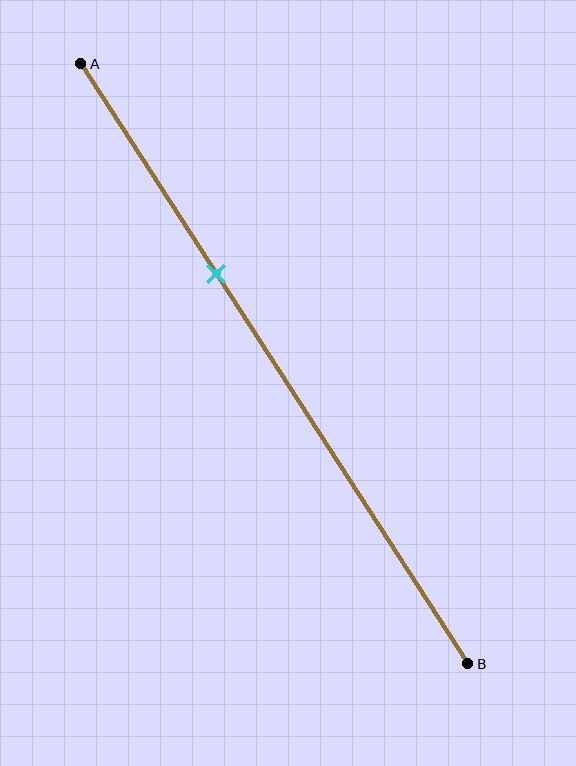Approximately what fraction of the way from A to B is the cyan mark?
The cyan mark is approximately 35% of the way from A to B.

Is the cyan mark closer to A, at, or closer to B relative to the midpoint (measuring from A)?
The cyan mark is closer to point A than the midpoint of segment AB.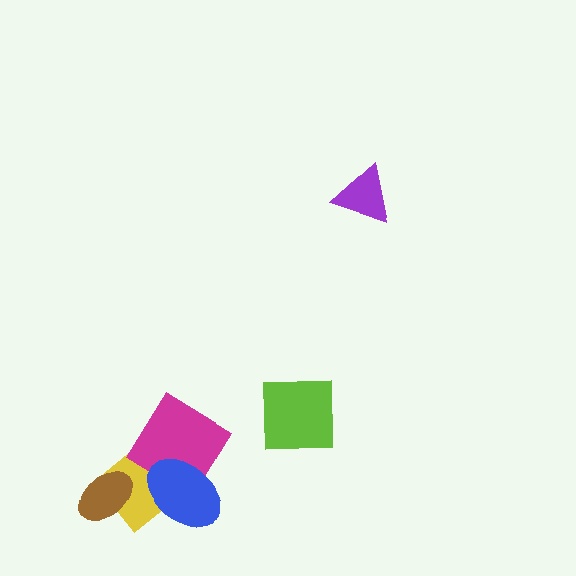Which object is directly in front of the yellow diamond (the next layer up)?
The brown ellipse is directly in front of the yellow diamond.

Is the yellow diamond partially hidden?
Yes, it is partially covered by another shape.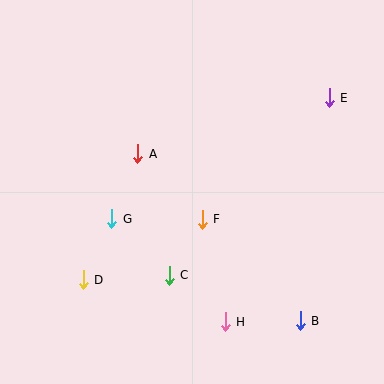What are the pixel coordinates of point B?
Point B is at (300, 321).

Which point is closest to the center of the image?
Point F at (202, 219) is closest to the center.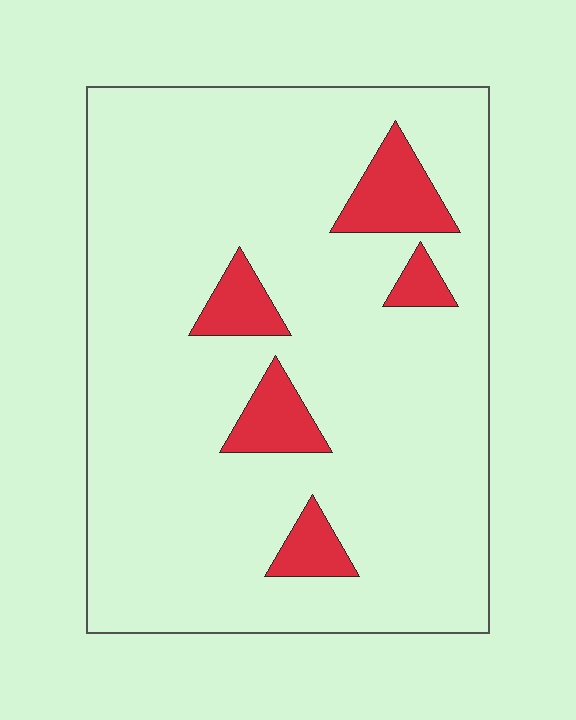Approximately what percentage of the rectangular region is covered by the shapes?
Approximately 10%.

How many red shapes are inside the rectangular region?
5.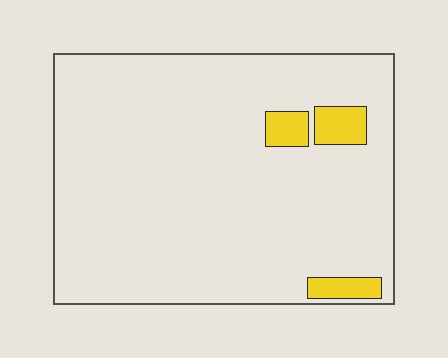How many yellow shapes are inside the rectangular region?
3.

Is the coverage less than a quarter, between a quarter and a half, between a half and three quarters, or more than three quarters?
Less than a quarter.